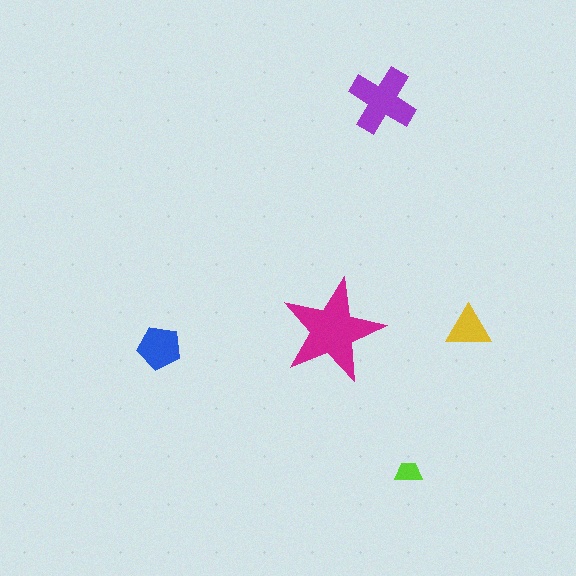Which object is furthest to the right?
The yellow triangle is rightmost.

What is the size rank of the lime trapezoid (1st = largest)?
5th.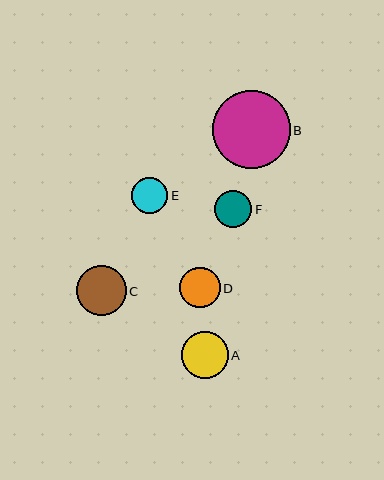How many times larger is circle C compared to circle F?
Circle C is approximately 1.3 times the size of circle F.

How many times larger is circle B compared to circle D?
Circle B is approximately 1.9 times the size of circle D.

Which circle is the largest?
Circle B is the largest with a size of approximately 78 pixels.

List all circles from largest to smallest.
From largest to smallest: B, C, A, D, F, E.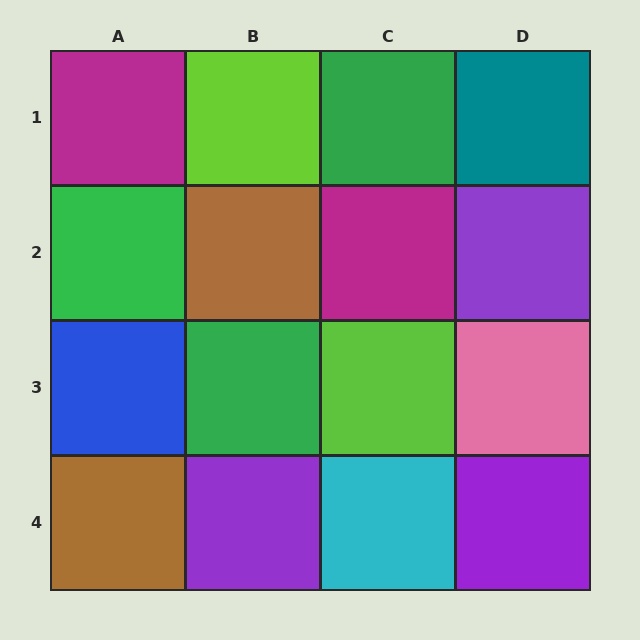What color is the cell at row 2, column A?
Green.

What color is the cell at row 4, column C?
Cyan.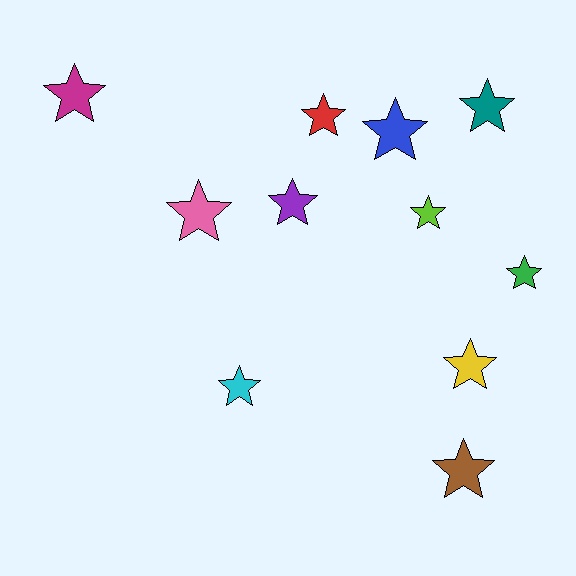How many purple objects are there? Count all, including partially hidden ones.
There is 1 purple object.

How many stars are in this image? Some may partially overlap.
There are 11 stars.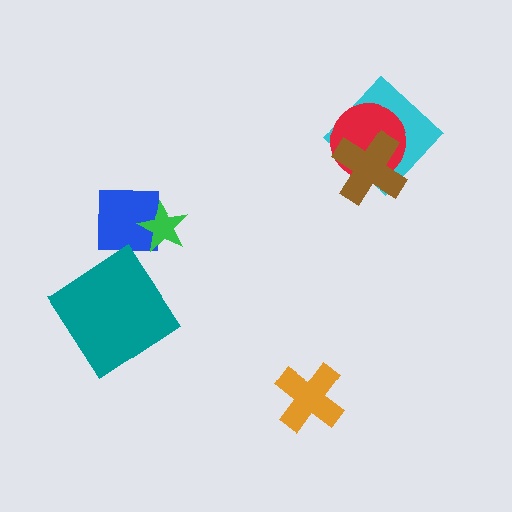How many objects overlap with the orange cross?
0 objects overlap with the orange cross.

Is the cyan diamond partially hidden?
Yes, it is partially covered by another shape.